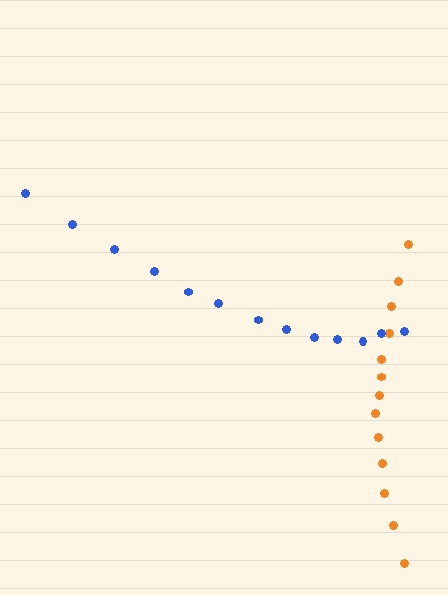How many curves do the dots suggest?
There are 2 distinct paths.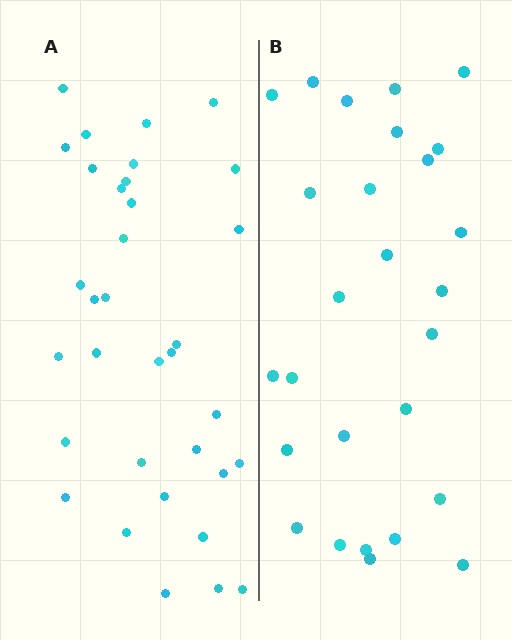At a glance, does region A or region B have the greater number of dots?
Region A (the left region) has more dots.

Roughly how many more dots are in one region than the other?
Region A has roughly 8 or so more dots than region B.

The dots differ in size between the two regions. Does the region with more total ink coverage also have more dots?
No. Region B has more total ink coverage because its dots are larger, but region A actually contains more individual dots. Total area can be misleading — the number of items is what matters here.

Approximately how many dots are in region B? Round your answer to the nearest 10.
About 30 dots. (The exact count is 27, which rounds to 30.)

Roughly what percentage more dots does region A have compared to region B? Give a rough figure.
About 25% more.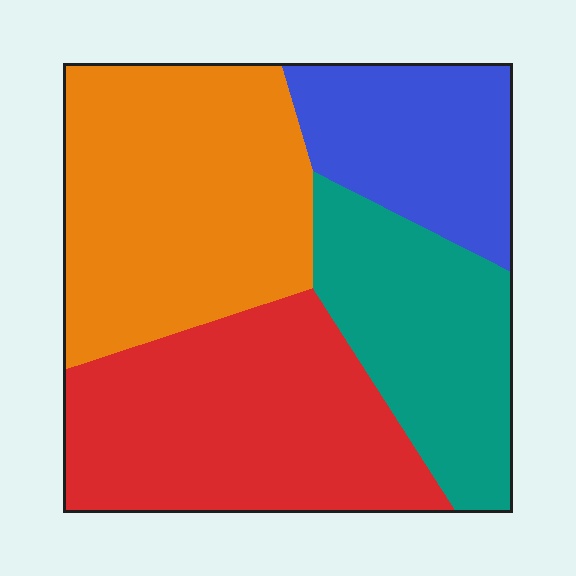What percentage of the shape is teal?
Teal covers 21% of the shape.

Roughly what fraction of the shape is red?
Red takes up about one third (1/3) of the shape.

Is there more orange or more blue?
Orange.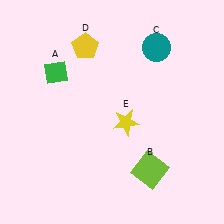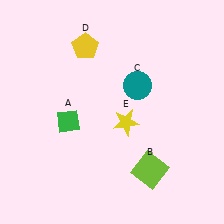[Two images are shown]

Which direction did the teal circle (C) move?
The teal circle (C) moved down.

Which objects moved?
The objects that moved are: the green diamond (A), the teal circle (C).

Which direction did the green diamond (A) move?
The green diamond (A) moved down.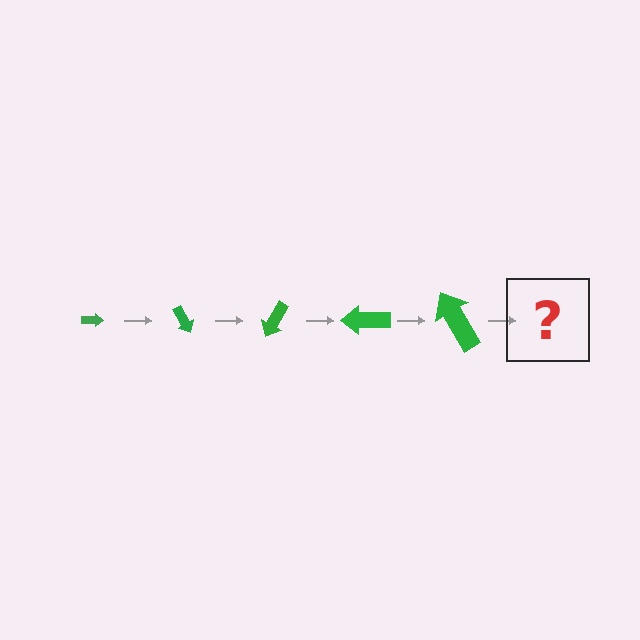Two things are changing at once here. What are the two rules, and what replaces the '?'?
The two rules are that the arrow grows larger each step and it rotates 60 degrees each step. The '?' should be an arrow, larger than the previous one and rotated 300 degrees from the start.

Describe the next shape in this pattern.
It should be an arrow, larger than the previous one and rotated 300 degrees from the start.